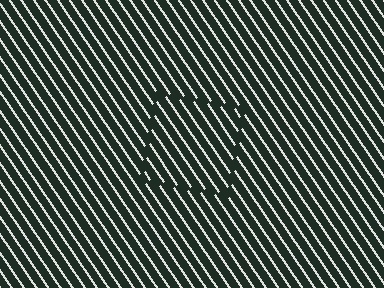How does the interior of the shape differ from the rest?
The interior of the shape contains the same grating, shifted by half a period — the contour is defined by the phase discontinuity where line-ends from the inner and outer gratings abut.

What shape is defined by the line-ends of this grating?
An illusory square. The interior of the shape contains the same grating, shifted by half a period — the contour is defined by the phase discontinuity where line-ends from the inner and outer gratings abut.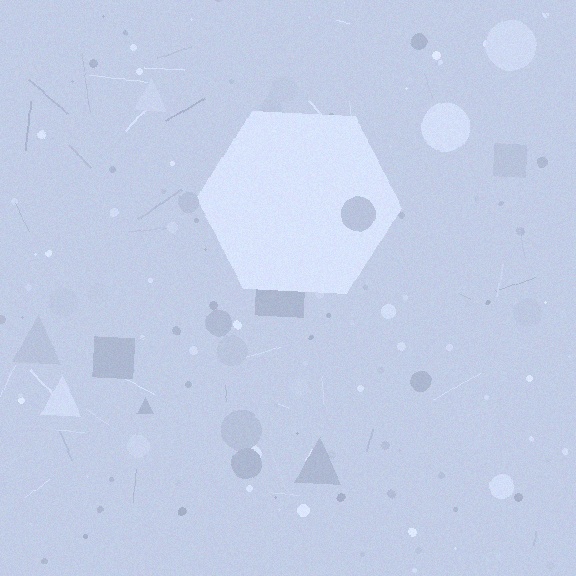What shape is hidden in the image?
A hexagon is hidden in the image.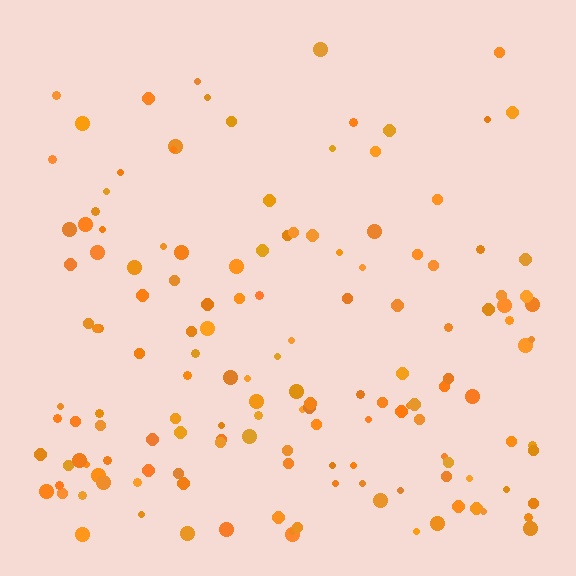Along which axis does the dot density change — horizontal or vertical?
Vertical.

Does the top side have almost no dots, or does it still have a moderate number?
Still a moderate number, just noticeably fewer than the bottom.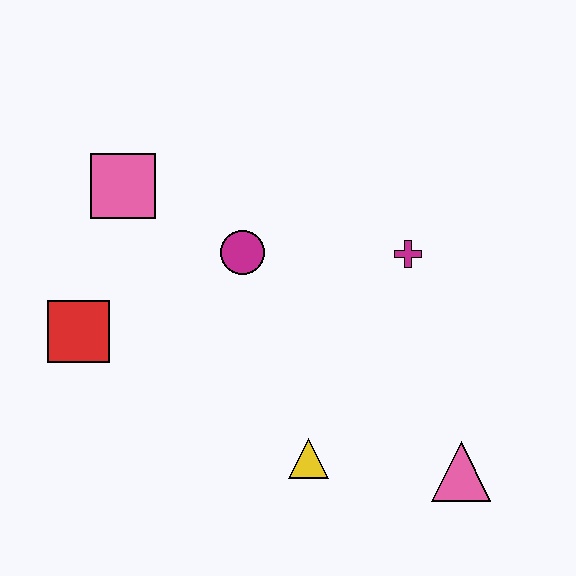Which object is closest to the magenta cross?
The magenta circle is closest to the magenta cross.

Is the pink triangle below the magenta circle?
Yes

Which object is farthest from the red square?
The pink triangle is farthest from the red square.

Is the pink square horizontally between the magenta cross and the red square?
Yes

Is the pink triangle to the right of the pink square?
Yes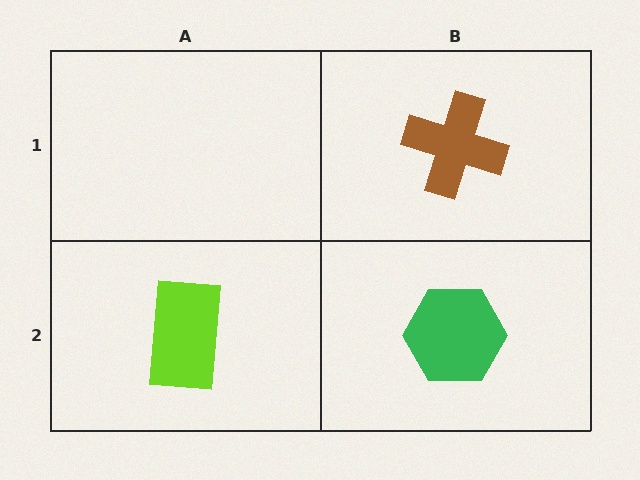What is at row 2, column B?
A green hexagon.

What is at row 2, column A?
A lime rectangle.